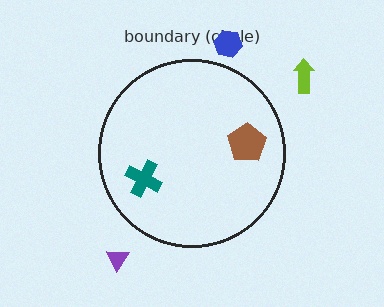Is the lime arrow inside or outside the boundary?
Outside.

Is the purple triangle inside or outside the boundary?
Outside.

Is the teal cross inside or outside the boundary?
Inside.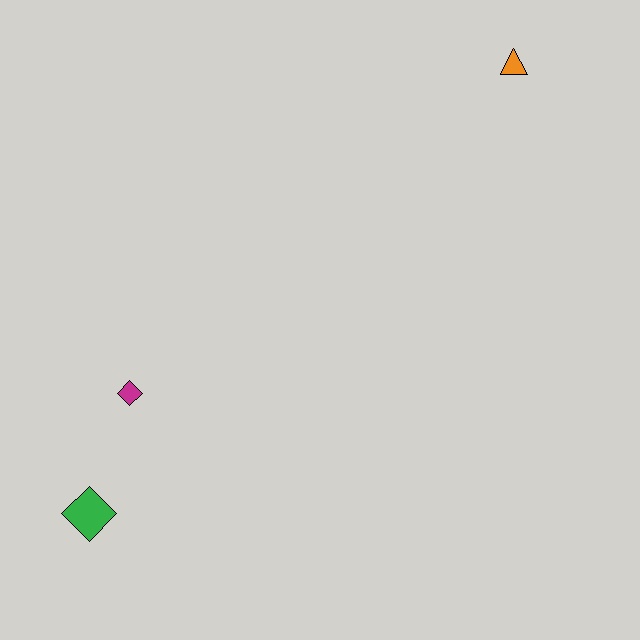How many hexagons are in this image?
There are no hexagons.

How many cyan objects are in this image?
There are no cyan objects.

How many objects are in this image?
There are 3 objects.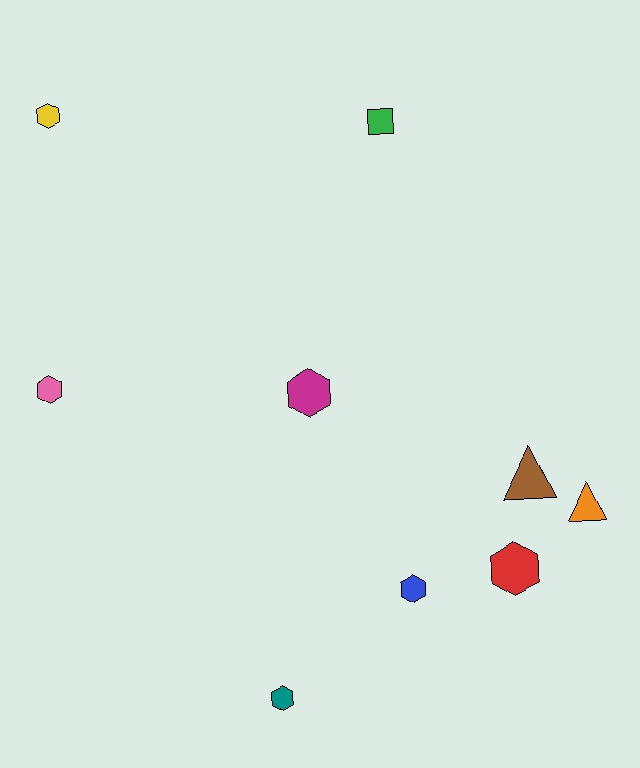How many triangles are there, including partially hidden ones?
There are 2 triangles.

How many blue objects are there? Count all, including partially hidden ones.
There is 1 blue object.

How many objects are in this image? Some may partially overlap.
There are 9 objects.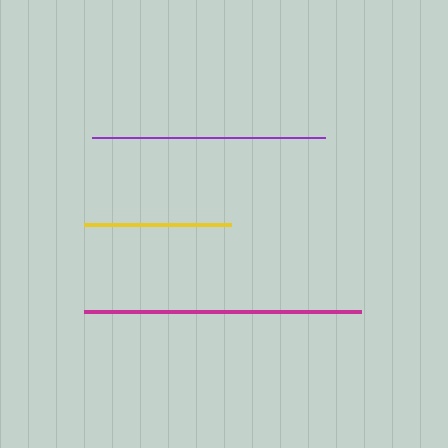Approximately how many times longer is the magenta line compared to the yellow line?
The magenta line is approximately 1.9 times the length of the yellow line.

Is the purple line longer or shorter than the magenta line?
The magenta line is longer than the purple line.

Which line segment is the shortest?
The yellow line is the shortest at approximately 148 pixels.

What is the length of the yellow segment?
The yellow segment is approximately 148 pixels long.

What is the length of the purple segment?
The purple segment is approximately 233 pixels long.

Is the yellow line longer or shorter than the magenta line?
The magenta line is longer than the yellow line.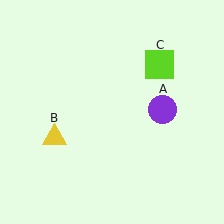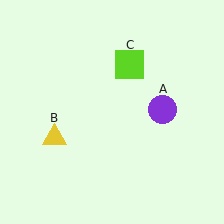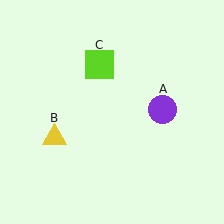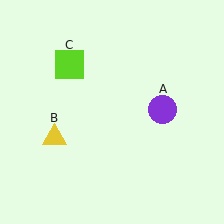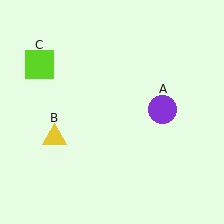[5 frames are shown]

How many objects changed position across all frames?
1 object changed position: lime square (object C).